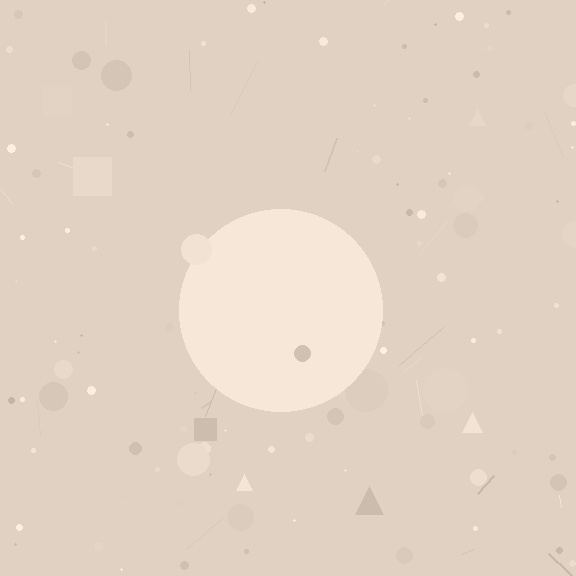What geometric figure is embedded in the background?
A circle is embedded in the background.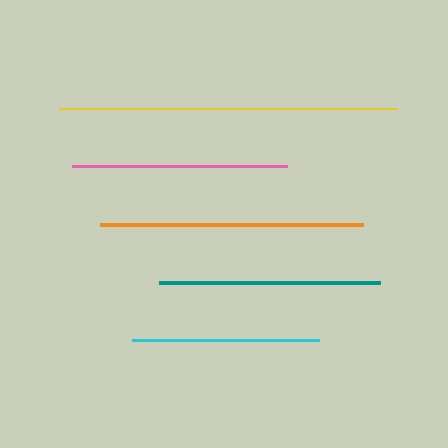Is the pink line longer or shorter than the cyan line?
The pink line is longer than the cyan line.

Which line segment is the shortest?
The cyan line is the shortest at approximately 187 pixels.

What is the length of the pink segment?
The pink segment is approximately 216 pixels long.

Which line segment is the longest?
The yellow line is the longest at approximately 338 pixels.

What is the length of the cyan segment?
The cyan segment is approximately 187 pixels long.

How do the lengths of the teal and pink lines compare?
The teal and pink lines are approximately the same length.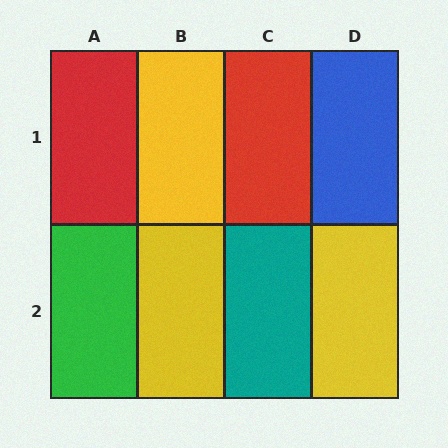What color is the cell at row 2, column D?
Yellow.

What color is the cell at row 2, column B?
Yellow.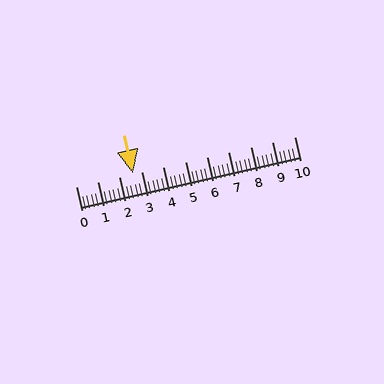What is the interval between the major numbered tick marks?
The major tick marks are spaced 1 units apart.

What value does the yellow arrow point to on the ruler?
The yellow arrow points to approximately 2.6.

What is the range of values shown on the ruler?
The ruler shows values from 0 to 10.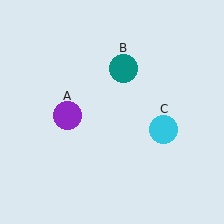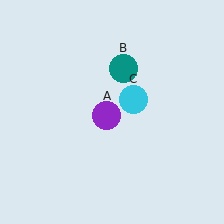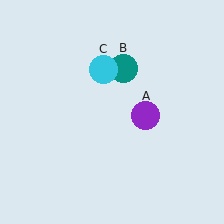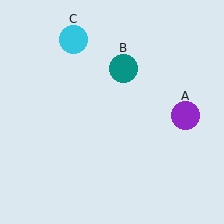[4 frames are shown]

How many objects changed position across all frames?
2 objects changed position: purple circle (object A), cyan circle (object C).